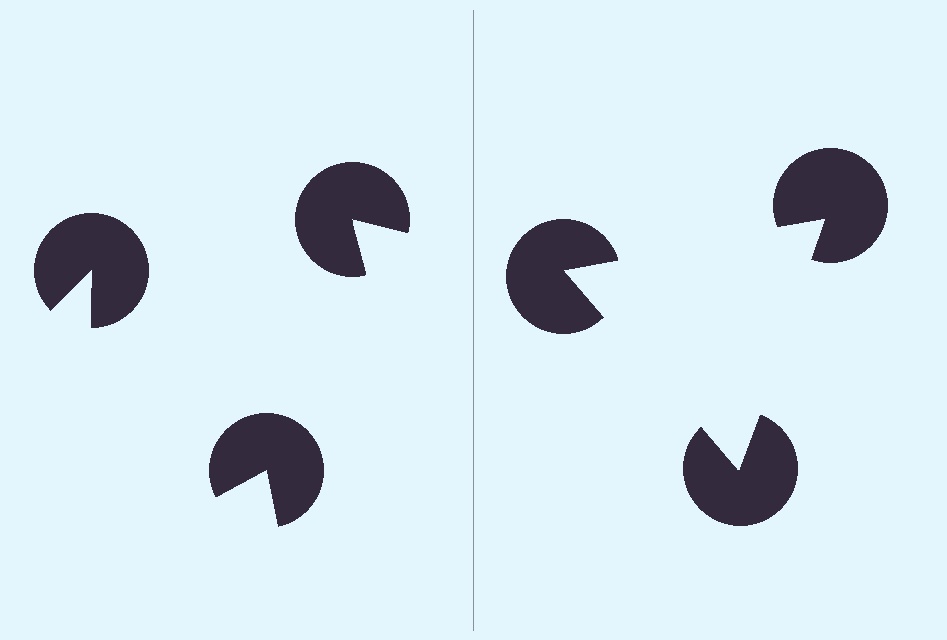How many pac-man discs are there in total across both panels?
6 — 3 on each side.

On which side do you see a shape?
An illusory triangle appears on the right side. On the left side the wedge cuts are rotated, so no coherent shape forms.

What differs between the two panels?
The pac-man discs are positioned identically on both sides; only the wedge orientations differ. On the right they align to a triangle; on the left they are misaligned.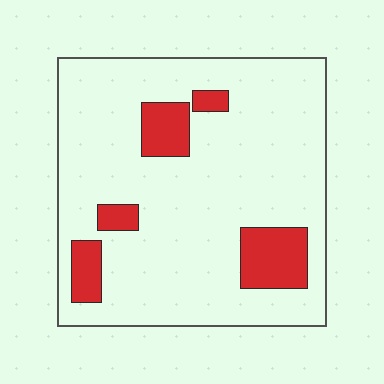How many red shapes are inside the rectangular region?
5.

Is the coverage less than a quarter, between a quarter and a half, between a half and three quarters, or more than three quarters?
Less than a quarter.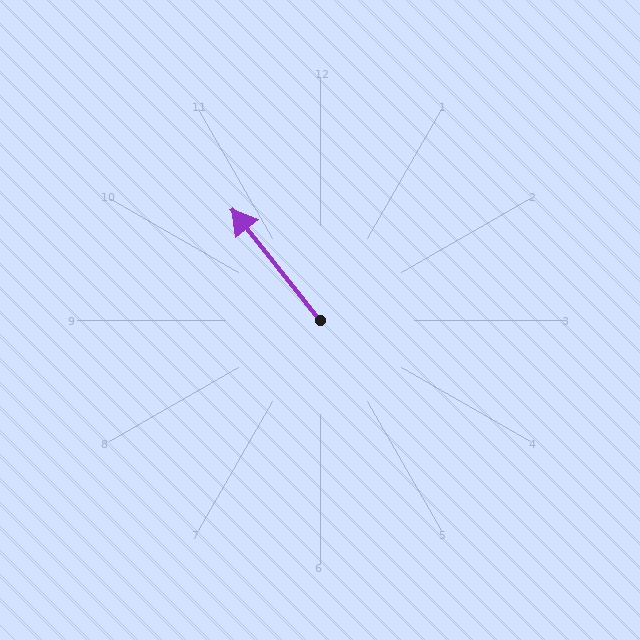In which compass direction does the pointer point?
Northwest.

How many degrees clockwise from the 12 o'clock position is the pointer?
Approximately 321 degrees.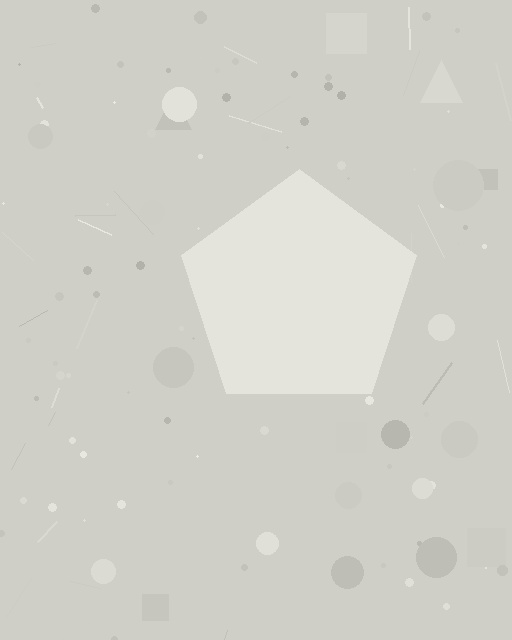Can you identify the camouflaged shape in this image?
The camouflaged shape is a pentagon.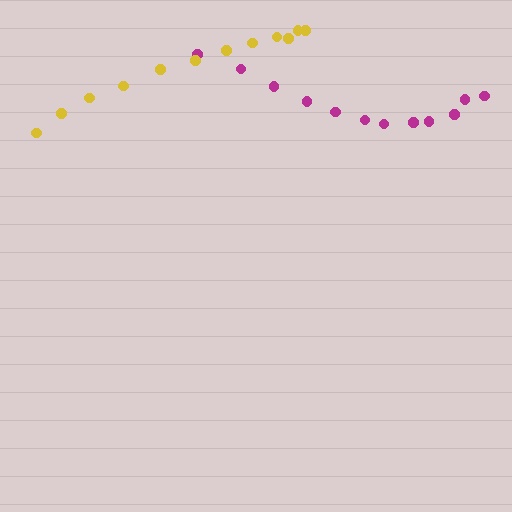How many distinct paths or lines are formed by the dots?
There are 2 distinct paths.